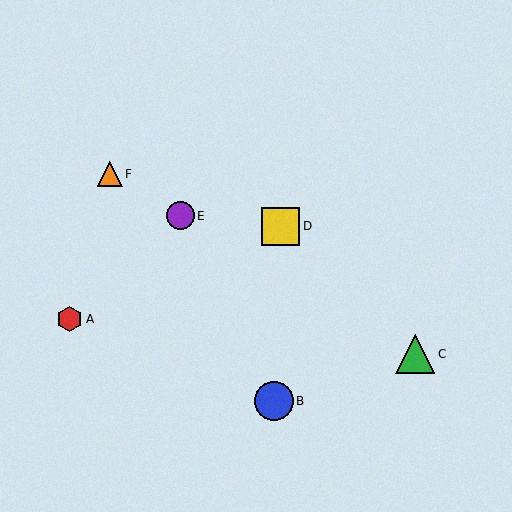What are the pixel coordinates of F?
Object F is at (110, 174).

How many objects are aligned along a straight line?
3 objects (C, E, F) are aligned along a straight line.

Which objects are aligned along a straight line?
Objects C, E, F are aligned along a straight line.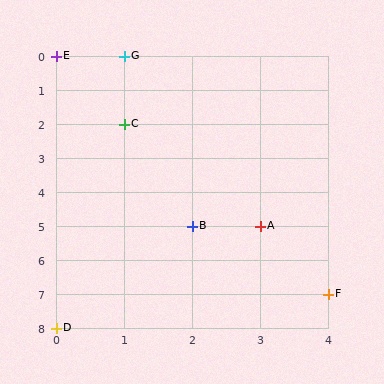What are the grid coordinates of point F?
Point F is at grid coordinates (4, 7).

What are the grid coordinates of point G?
Point G is at grid coordinates (1, 0).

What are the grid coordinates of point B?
Point B is at grid coordinates (2, 5).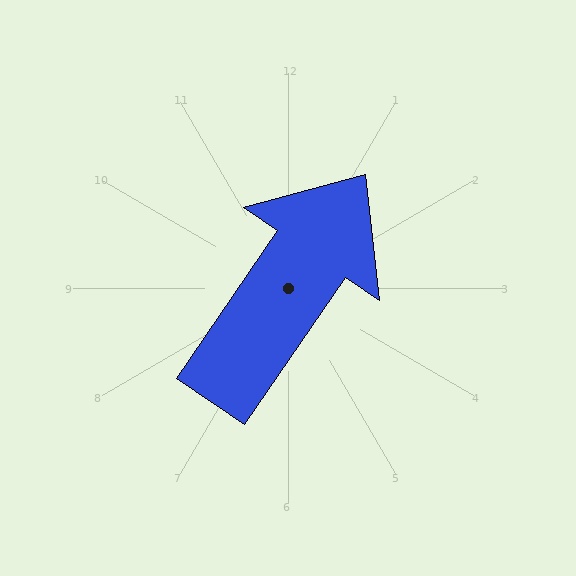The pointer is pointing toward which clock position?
Roughly 1 o'clock.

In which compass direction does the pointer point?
Northeast.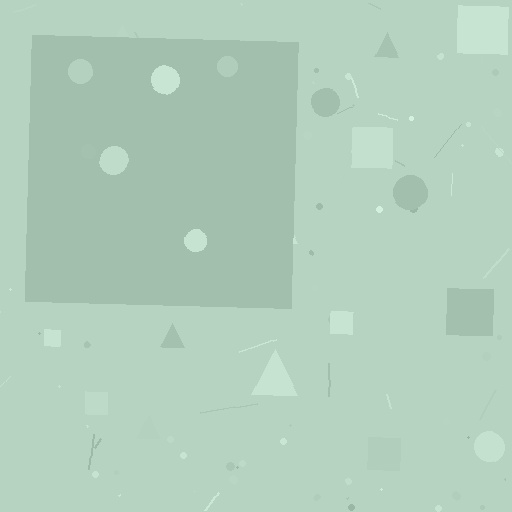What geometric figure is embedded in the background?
A square is embedded in the background.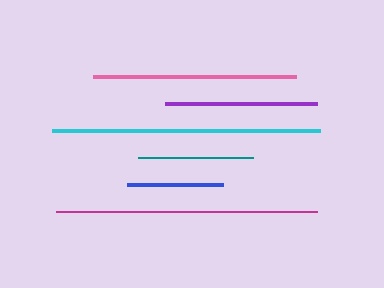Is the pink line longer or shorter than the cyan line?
The cyan line is longer than the pink line.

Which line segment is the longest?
The cyan line is the longest at approximately 268 pixels.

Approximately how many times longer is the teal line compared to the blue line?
The teal line is approximately 1.2 times the length of the blue line.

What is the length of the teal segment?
The teal segment is approximately 115 pixels long.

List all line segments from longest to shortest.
From longest to shortest: cyan, magenta, pink, purple, teal, blue.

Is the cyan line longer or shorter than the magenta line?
The cyan line is longer than the magenta line.